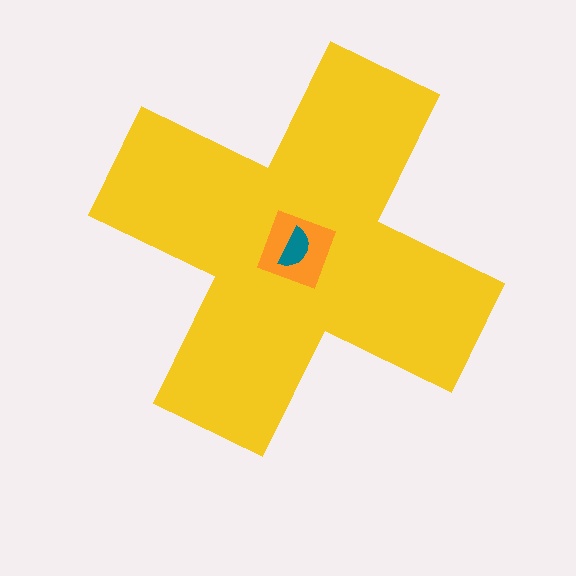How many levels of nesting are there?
3.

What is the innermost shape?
The teal semicircle.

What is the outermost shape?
The yellow cross.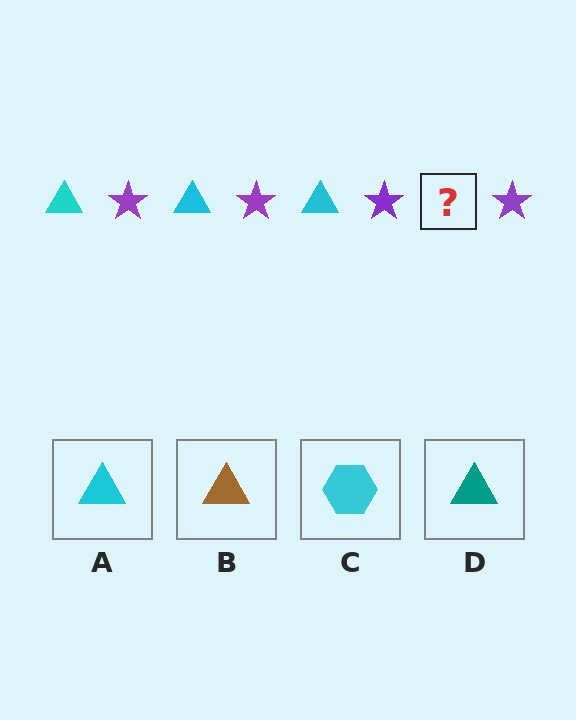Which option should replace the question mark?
Option A.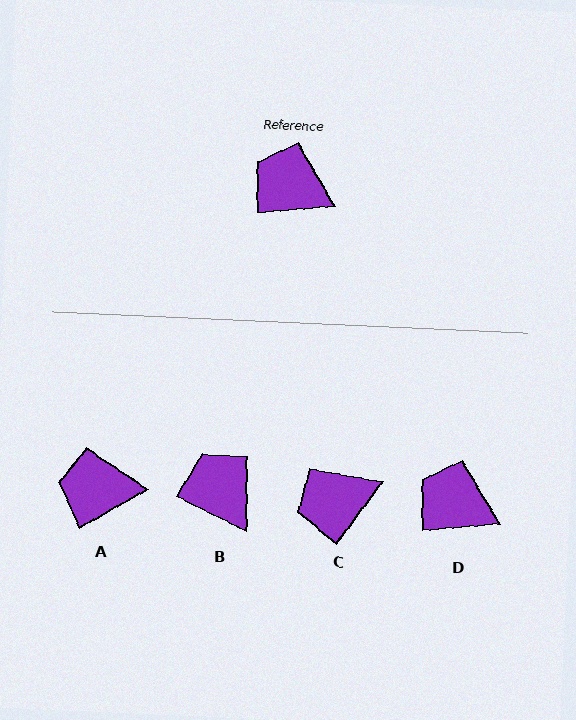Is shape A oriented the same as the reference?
No, it is off by about 25 degrees.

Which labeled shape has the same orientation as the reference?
D.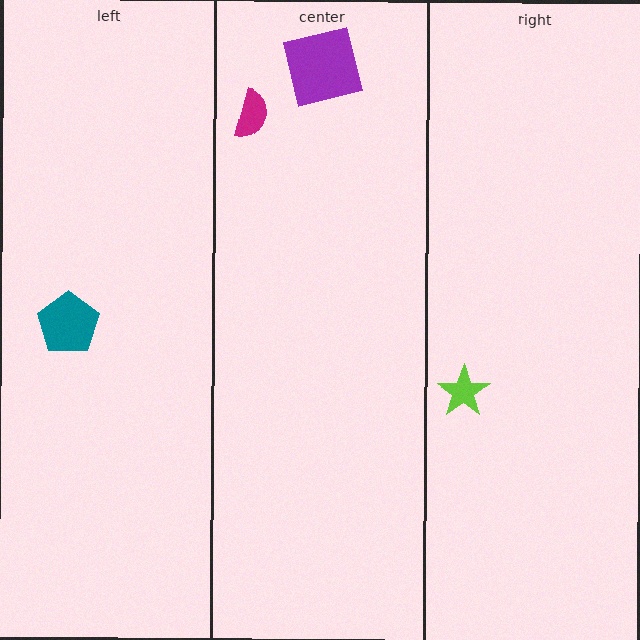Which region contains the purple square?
The center region.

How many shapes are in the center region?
2.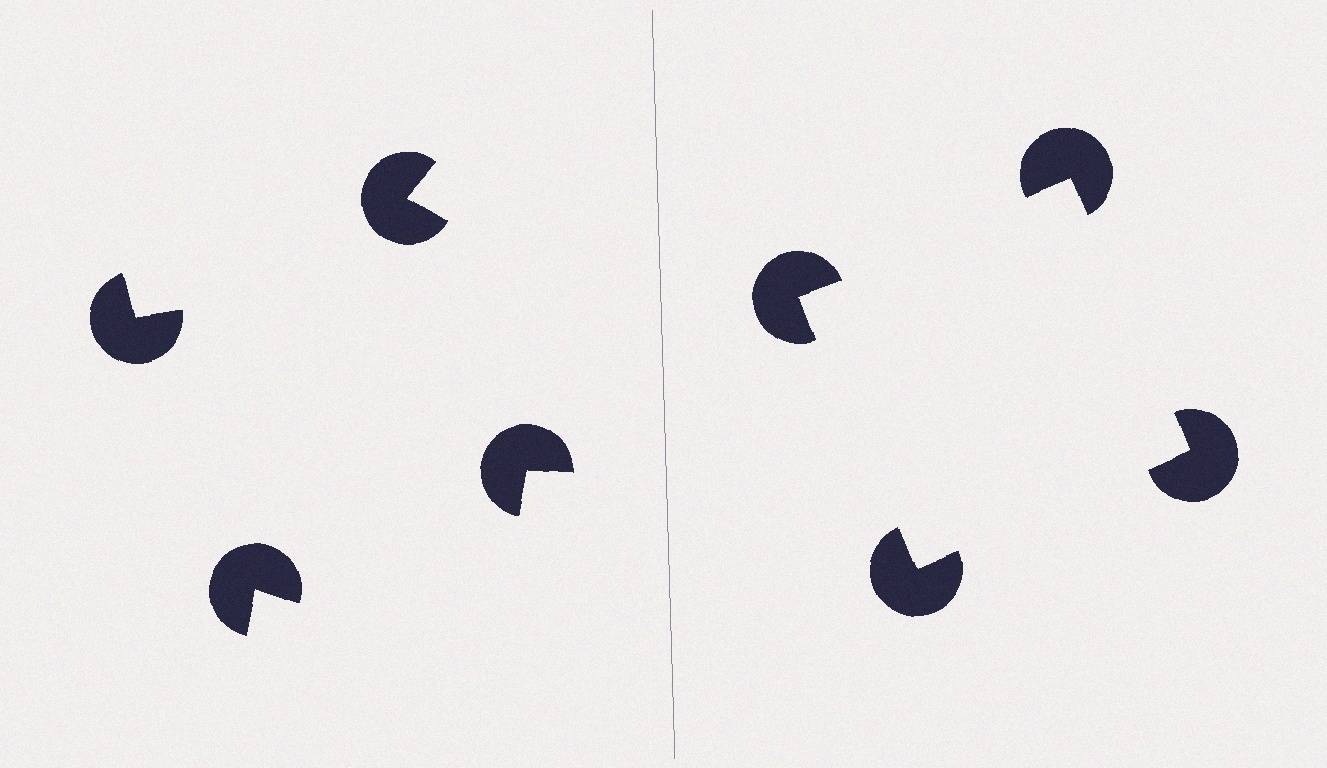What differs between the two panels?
The pac-man discs are positioned identically on both sides; only the wedge orientations differ. On the right they align to a square; on the left they are misaligned.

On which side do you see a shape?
An illusory square appears on the right side. On the left side the wedge cuts are rotated, so no coherent shape forms.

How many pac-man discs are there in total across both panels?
8 — 4 on each side.